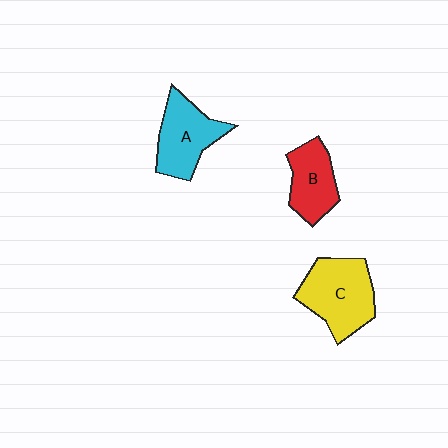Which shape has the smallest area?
Shape B (red).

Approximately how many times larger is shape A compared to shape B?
Approximately 1.2 times.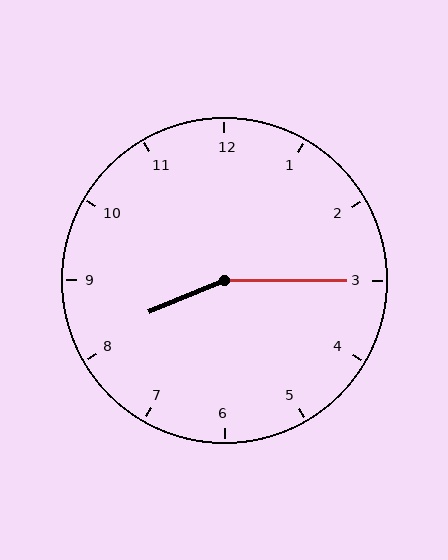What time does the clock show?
8:15.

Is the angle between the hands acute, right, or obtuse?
It is obtuse.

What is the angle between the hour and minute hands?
Approximately 158 degrees.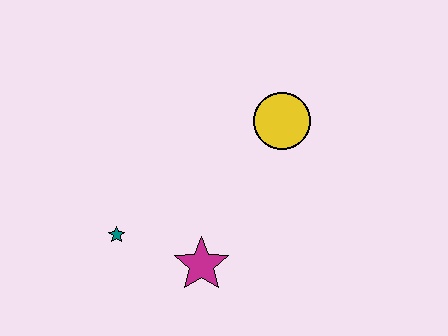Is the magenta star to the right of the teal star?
Yes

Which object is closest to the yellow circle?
The magenta star is closest to the yellow circle.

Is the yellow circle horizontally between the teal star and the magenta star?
No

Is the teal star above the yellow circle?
No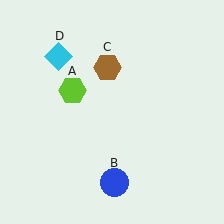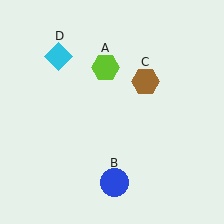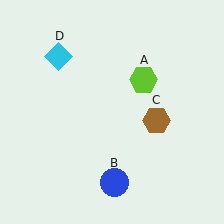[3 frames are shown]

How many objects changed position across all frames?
2 objects changed position: lime hexagon (object A), brown hexagon (object C).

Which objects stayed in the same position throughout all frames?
Blue circle (object B) and cyan diamond (object D) remained stationary.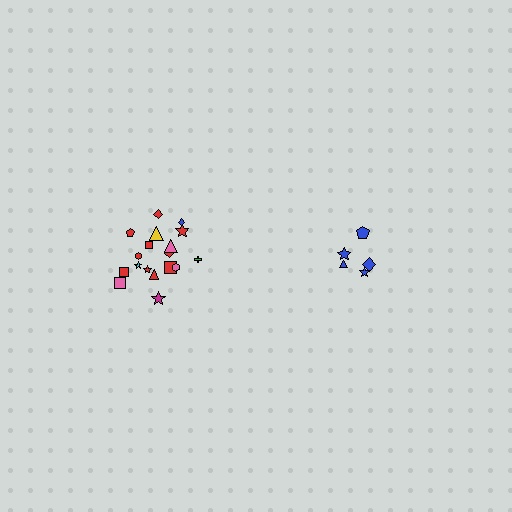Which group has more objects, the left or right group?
The left group.